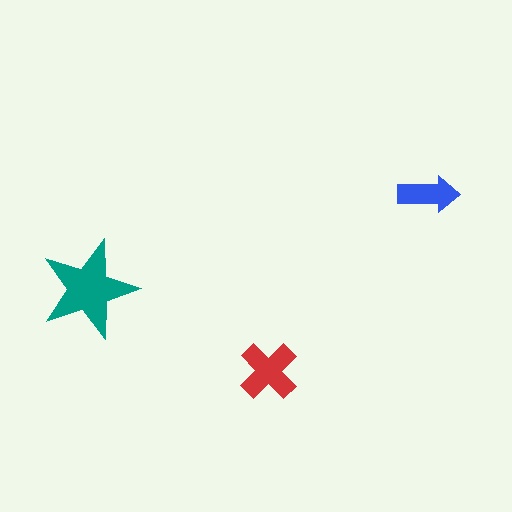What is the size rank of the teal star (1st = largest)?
1st.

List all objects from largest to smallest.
The teal star, the red cross, the blue arrow.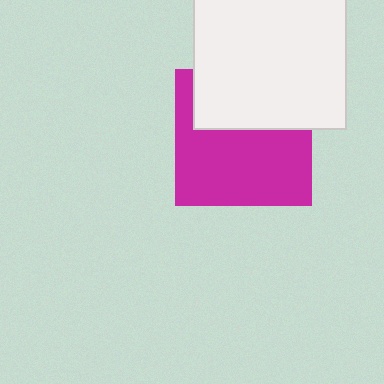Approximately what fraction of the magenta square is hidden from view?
Roughly 38% of the magenta square is hidden behind the white square.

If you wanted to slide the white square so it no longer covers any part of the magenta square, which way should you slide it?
Slide it up — that is the most direct way to separate the two shapes.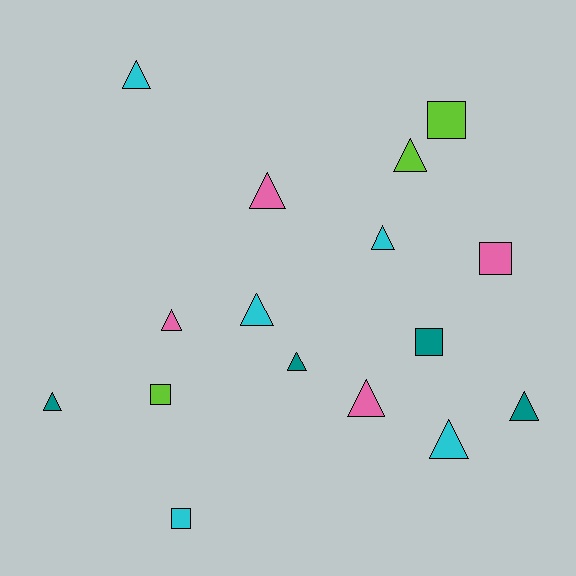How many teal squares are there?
There is 1 teal square.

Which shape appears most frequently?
Triangle, with 11 objects.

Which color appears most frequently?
Cyan, with 5 objects.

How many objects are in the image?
There are 16 objects.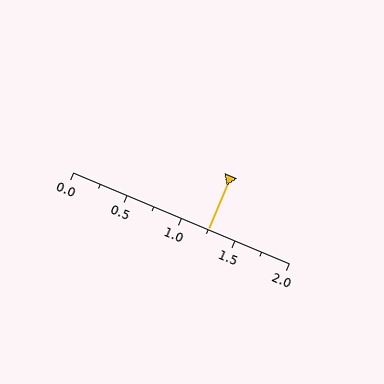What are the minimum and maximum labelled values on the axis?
The axis runs from 0.0 to 2.0.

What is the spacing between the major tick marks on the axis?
The major ticks are spaced 0.5 apart.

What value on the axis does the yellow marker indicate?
The marker indicates approximately 1.25.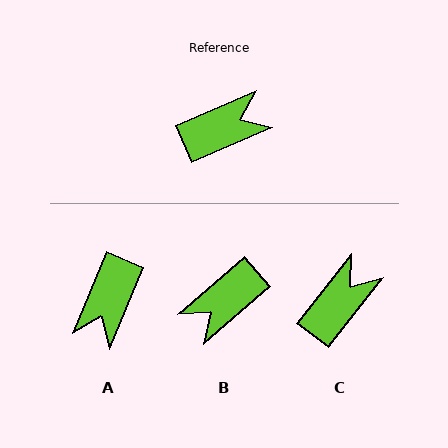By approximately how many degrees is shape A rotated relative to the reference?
Approximately 137 degrees clockwise.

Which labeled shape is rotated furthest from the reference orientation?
B, about 162 degrees away.